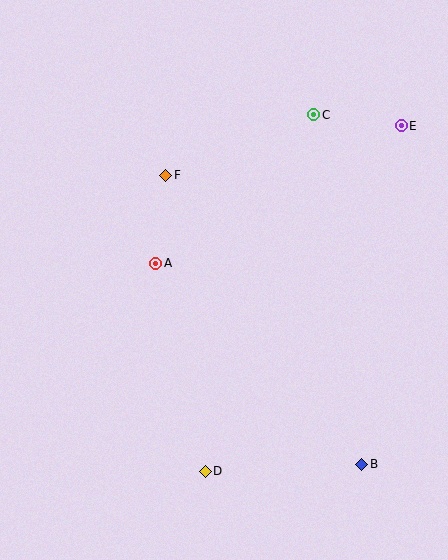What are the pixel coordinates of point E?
Point E is at (401, 126).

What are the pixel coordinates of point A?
Point A is at (156, 263).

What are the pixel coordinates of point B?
Point B is at (362, 464).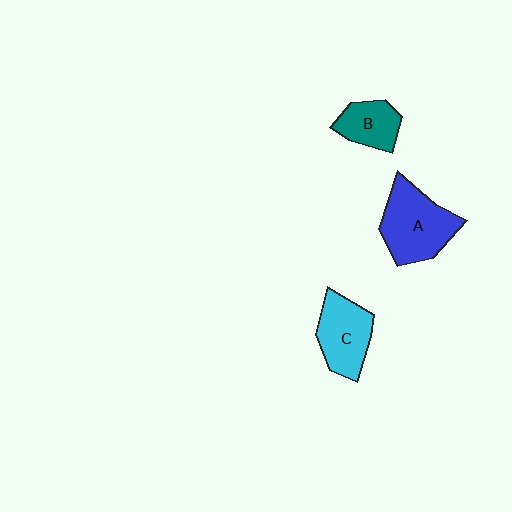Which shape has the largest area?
Shape A (blue).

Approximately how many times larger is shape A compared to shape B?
Approximately 1.8 times.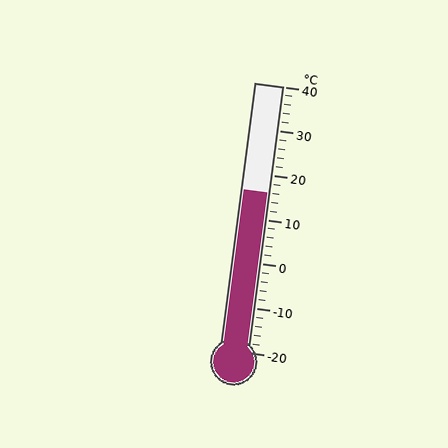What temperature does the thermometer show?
The thermometer shows approximately 16°C.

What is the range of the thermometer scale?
The thermometer scale ranges from -20°C to 40°C.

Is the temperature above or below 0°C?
The temperature is above 0°C.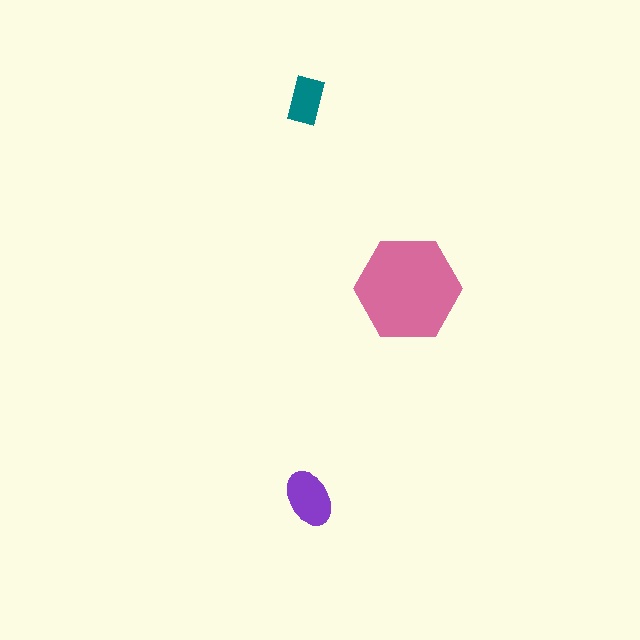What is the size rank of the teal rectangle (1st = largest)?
3rd.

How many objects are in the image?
There are 3 objects in the image.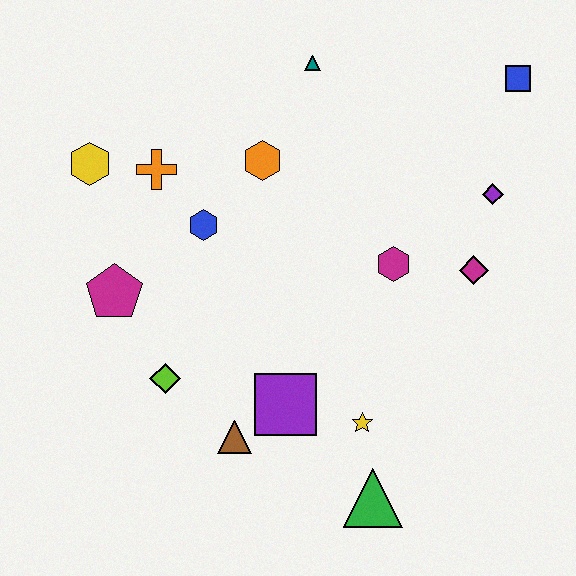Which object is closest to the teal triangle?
The orange hexagon is closest to the teal triangle.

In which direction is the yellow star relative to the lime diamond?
The yellow star is to the right of the lime diamond.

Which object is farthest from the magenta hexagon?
The yellow hexagon is farthest from the magenta hexagon.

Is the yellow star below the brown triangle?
No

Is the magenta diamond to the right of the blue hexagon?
Yes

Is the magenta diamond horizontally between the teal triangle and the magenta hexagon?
No